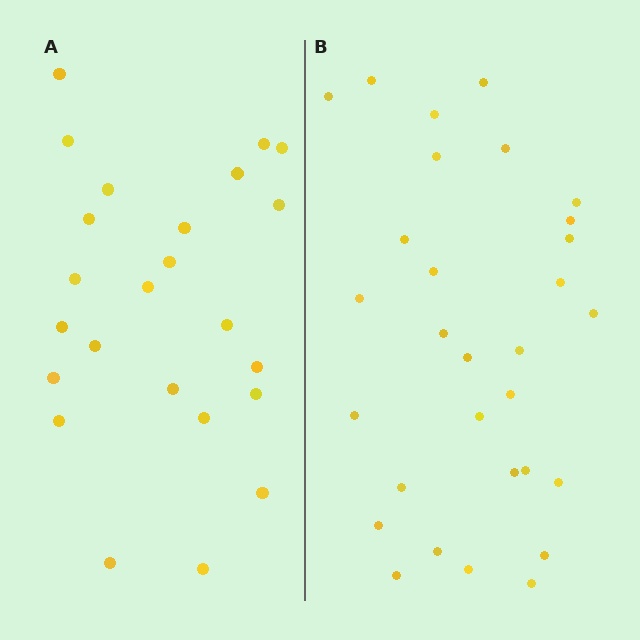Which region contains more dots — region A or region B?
Region B (the right region) has more dots.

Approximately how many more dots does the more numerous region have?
Region B has about 6 more dots than region A.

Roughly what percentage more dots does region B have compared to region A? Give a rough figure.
About 25% more.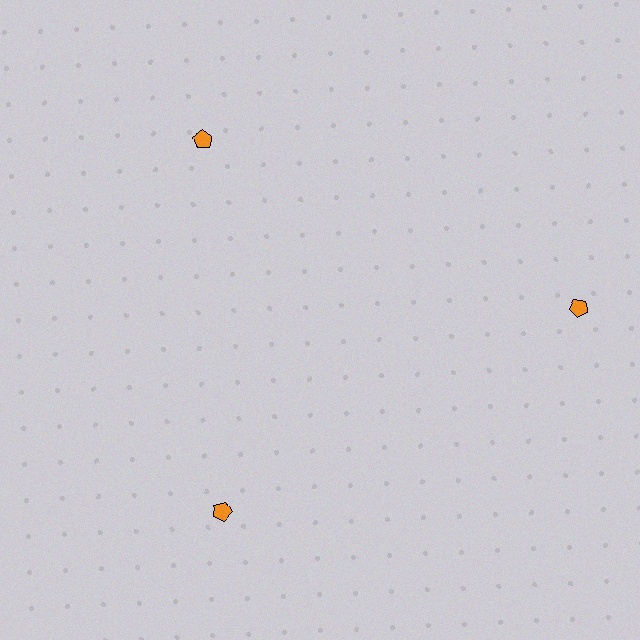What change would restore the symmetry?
The symmetry would be restored by moving it inward, back onto the ring so that all 3 pentagons sit at equal angles and equal distance from the center.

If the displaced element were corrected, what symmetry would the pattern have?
It would have 3-fold rotational symmetry — the pattern would map onto itself every 120 degrees.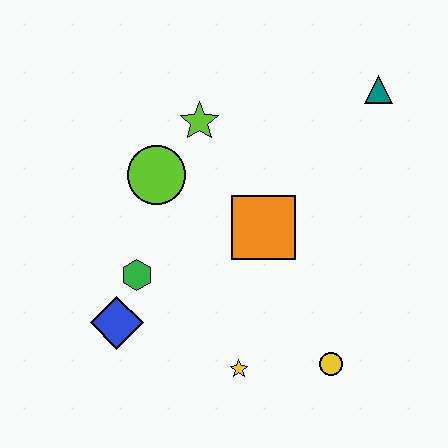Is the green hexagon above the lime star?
No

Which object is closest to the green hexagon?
The blue diamond is closest to the green hexagon.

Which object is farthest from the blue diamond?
The teal triangle is farthest from the blue diamond.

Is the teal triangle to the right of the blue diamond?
Yes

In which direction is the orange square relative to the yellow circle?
The orange square is above the yellow circle.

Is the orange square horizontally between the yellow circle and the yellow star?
Yes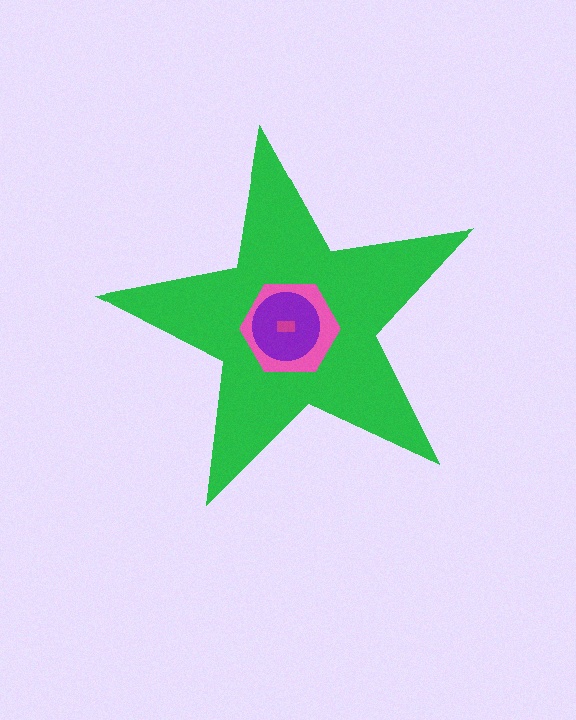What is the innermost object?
The magenta rectangle.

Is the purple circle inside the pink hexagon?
Yes.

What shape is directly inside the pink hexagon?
The purple circle.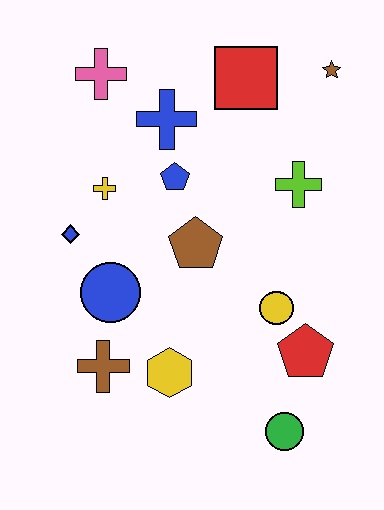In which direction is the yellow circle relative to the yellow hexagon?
The yellow circle is to the right of the yellow hexagon.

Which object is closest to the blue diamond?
The yellow cross is closest to the blue diamond.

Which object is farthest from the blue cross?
The green circle is farthest from the blue cross.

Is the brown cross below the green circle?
No